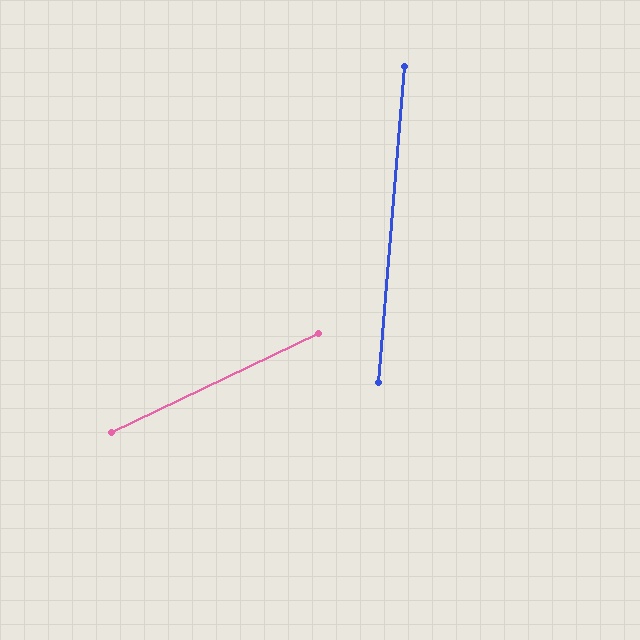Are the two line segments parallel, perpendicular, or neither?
Neither parallel nor perpendicular — they differ by about 60°.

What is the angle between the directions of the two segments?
Approximately 60 degrees.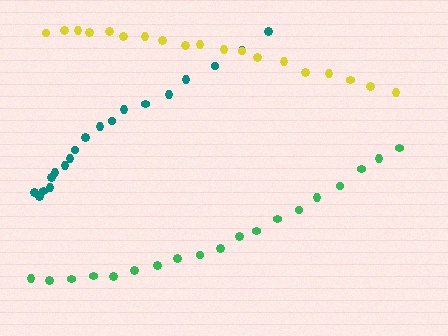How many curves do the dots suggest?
There are 3 distinct paths.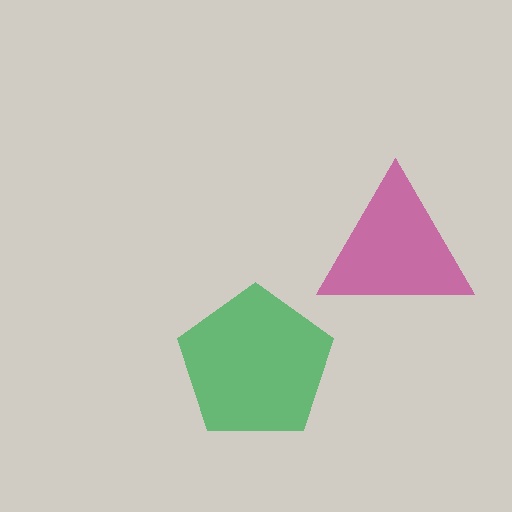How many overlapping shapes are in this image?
There are 2 overlapping shapes in the image.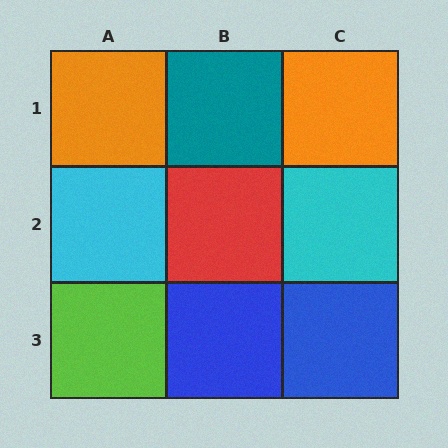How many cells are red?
1 cell is red.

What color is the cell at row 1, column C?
Orange.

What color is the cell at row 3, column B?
Blue.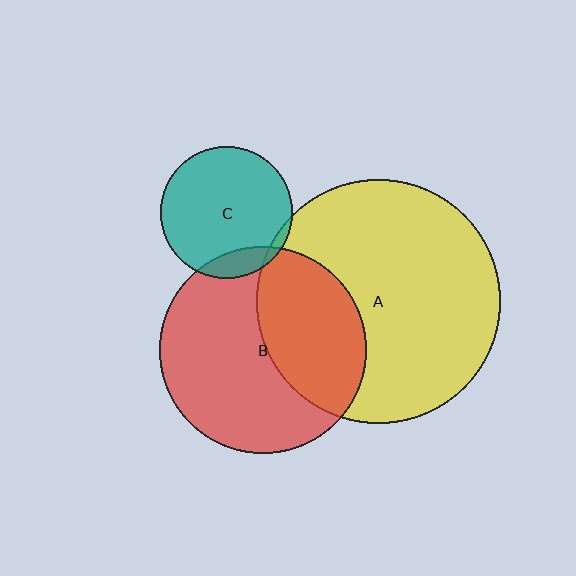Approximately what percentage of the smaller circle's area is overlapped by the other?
Approximately 10%.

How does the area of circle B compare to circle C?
Approximately 2.5 times.